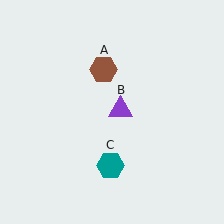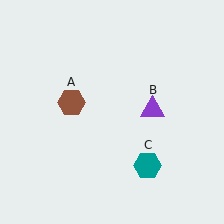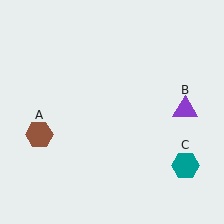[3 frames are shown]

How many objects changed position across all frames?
3 objects changed position: brown hexagon (object A), purple triangle (object B), teal hexagon (object C).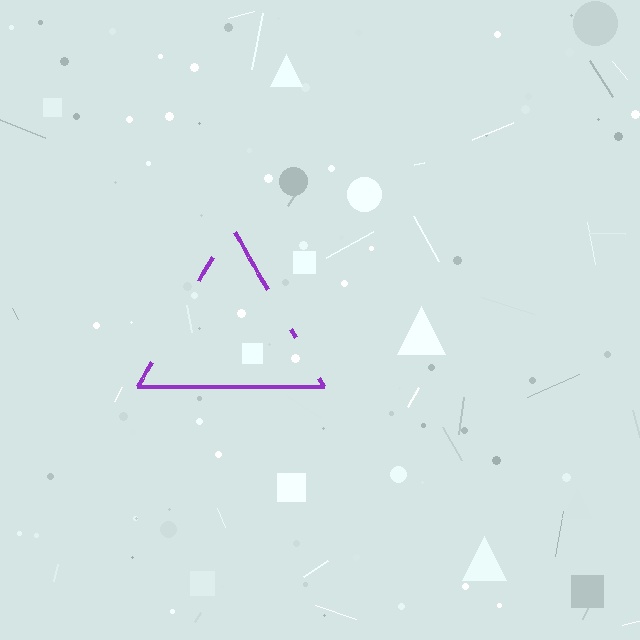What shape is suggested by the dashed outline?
The dashed outline suggests a triangle.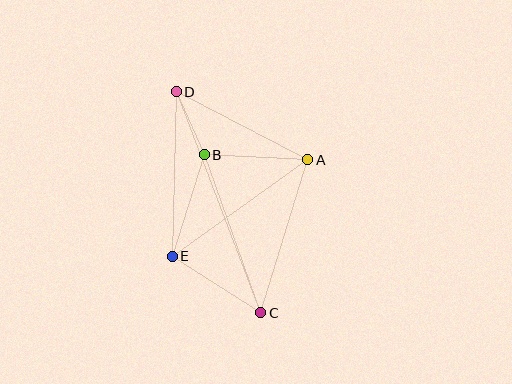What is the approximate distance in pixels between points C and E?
The distance between C and E is approximately 105 pixels.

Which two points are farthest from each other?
Points C and D are farthest from each other.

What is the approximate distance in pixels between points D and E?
The distance between D and E is approximately 165 pixels.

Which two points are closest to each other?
Points B and D are closest to each other.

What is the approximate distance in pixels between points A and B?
The distance between A and B is approximately 103 pixels.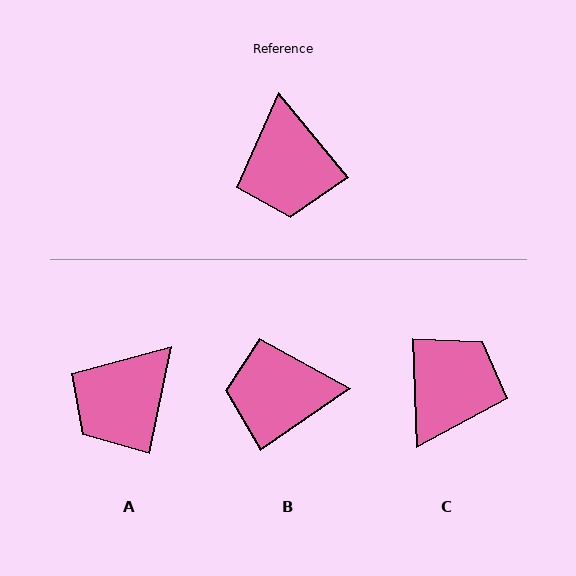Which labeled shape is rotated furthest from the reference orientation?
C, about 142 degrees away.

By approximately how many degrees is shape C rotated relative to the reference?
Approximately 142 degrees counter-clockwise.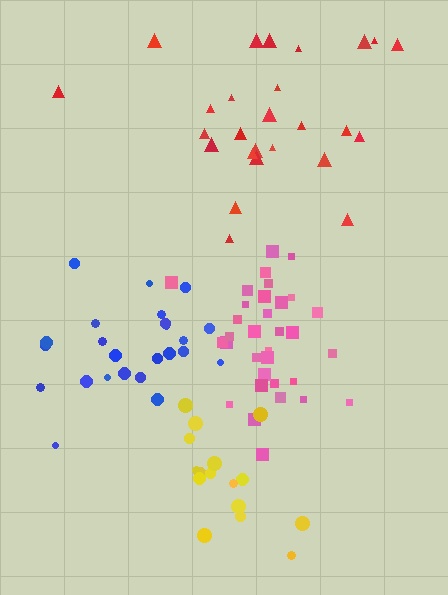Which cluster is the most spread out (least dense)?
Red.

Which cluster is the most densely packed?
Pink.